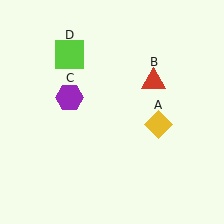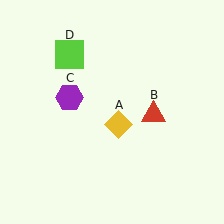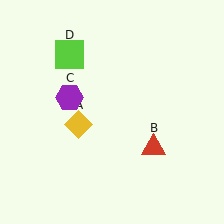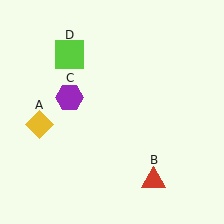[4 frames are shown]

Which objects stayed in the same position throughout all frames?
Purple hexagon (object C) and lime square (object D) remained stationary.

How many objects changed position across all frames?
2 objects changed position: yellow diamond (object A), red triangle (object B).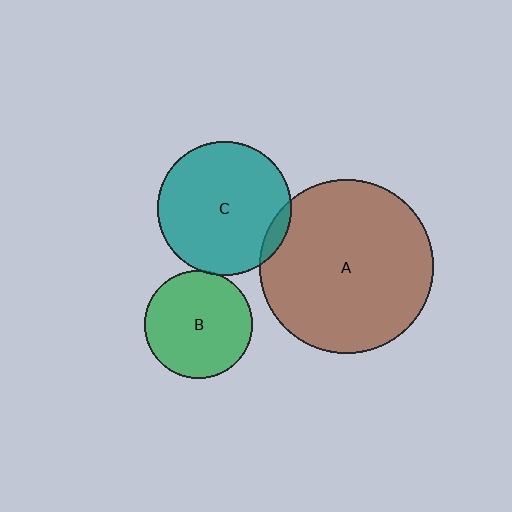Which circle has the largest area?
Circle A (brown).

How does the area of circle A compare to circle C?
Approximately 1.7 times.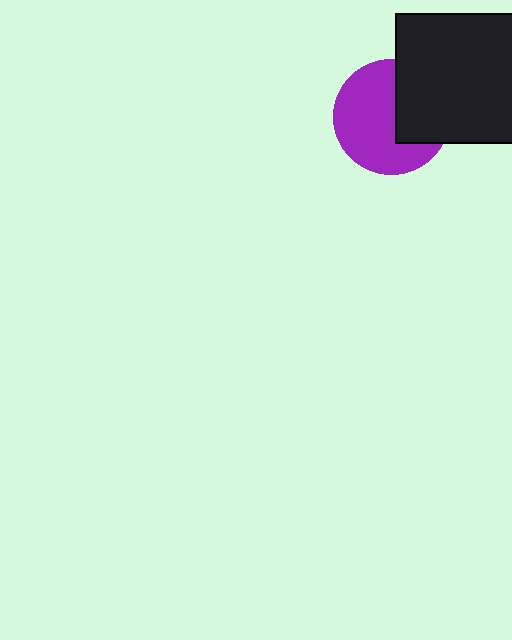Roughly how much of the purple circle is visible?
About half of it is visible (roughly 64%).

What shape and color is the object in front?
The object in front is a black square.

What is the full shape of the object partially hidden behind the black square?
The partially hidden object is a purple circle.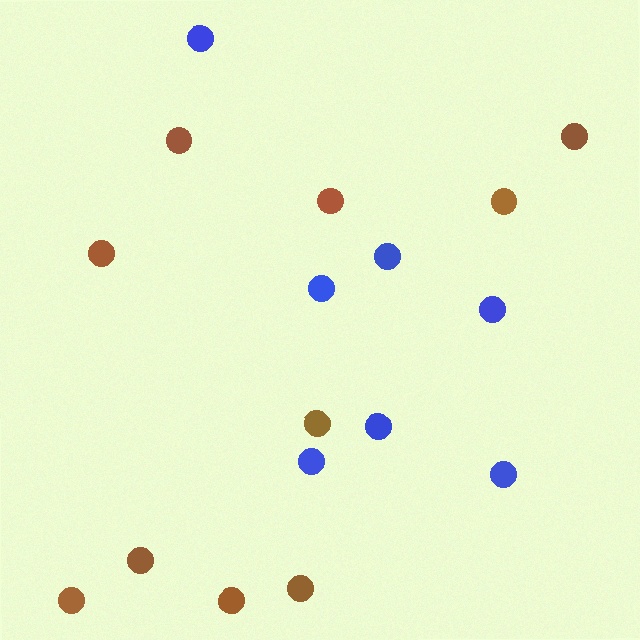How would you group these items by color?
There are 2 groups: one group of brown circles (10) and one group of blue circles (7).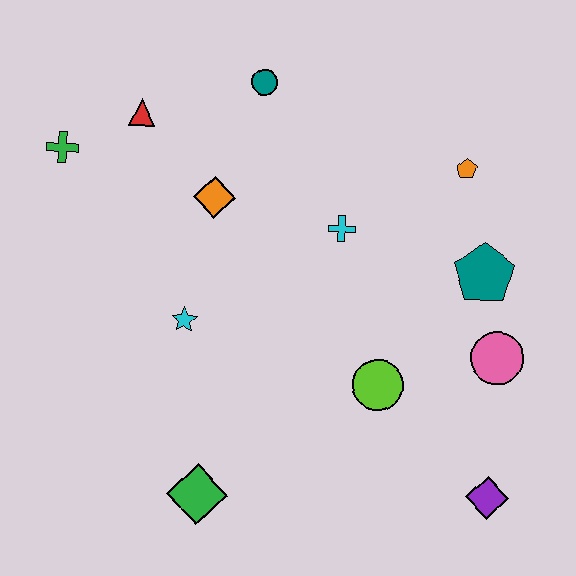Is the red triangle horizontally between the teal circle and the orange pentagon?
No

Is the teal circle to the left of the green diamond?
No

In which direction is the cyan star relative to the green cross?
The cyan star is below the green cross.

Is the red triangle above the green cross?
Yes